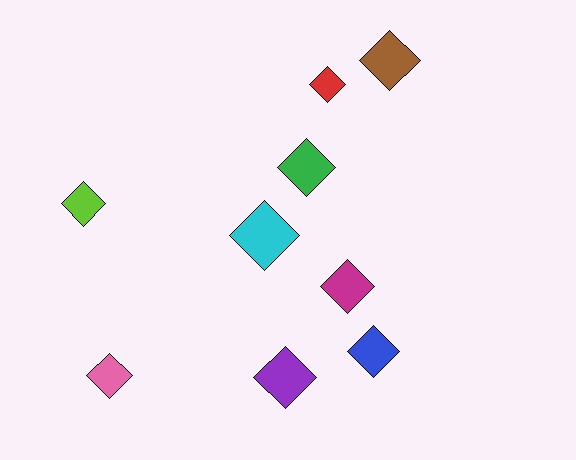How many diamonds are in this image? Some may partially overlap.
There are 9 diamonds.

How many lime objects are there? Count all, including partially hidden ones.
There is 1 lime object.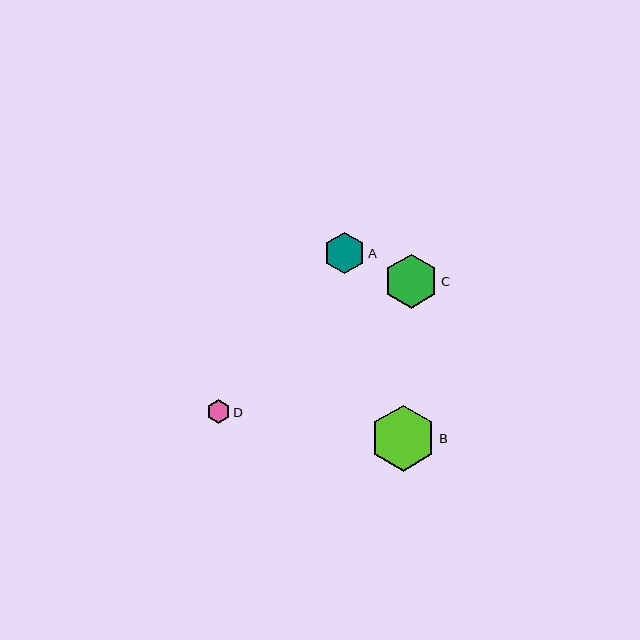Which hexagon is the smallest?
Hexagon D is the smallest with a size of approximately 24 pixels.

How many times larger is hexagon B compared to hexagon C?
Hexagon B is approximately 1.2 times the size of hexagon C.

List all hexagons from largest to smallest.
From largest to smallest: B, C, A, D.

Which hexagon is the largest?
Hexagon B is the largest with a size of approximately 66 pixels.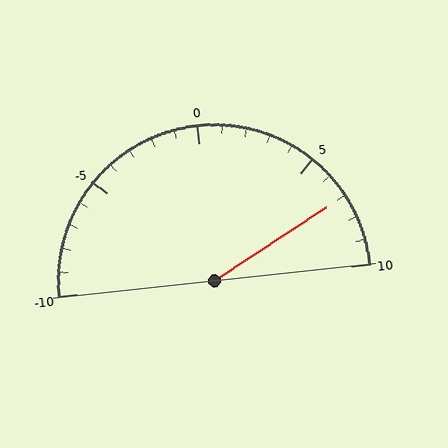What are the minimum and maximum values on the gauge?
The gauge ranges from -10 to 10.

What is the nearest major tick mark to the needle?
The nearest major tick mark is 5.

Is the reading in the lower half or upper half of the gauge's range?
The reading is in the upper half of the range (-10 to 10).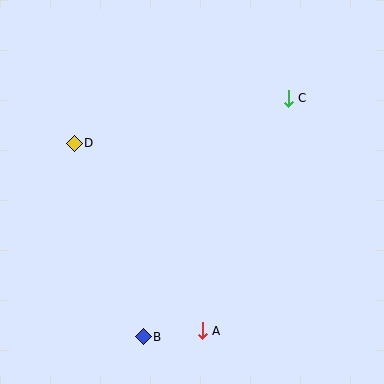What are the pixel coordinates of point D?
Point D is at (74, 143).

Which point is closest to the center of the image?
Point D at (74, 143) is closest to the center.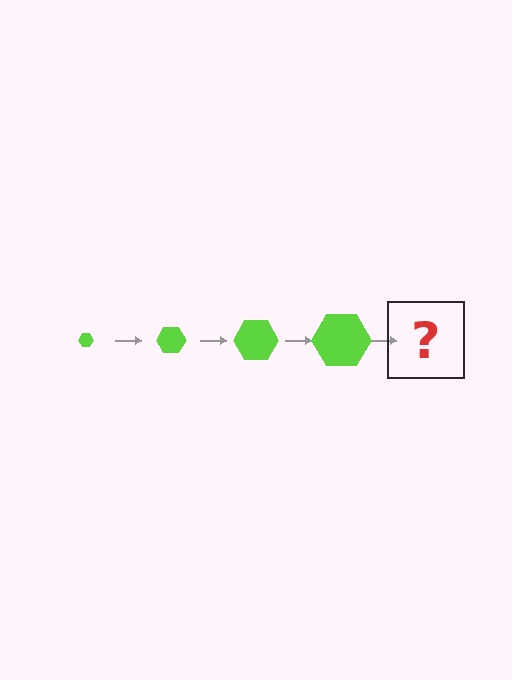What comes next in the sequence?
The next element should be a lime hexagon, larger than the previous one.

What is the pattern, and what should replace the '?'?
The pattern is that the hexagon gets progressively larger each step. The '?' should be a lime hexagon, larger than the previous one.